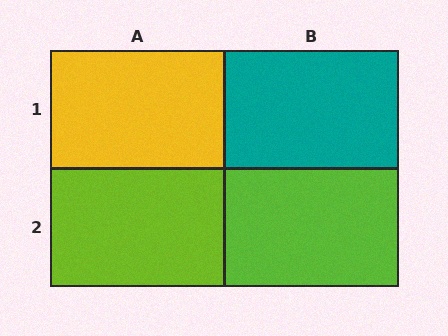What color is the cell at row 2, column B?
Lime.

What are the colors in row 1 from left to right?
Yellow, teal.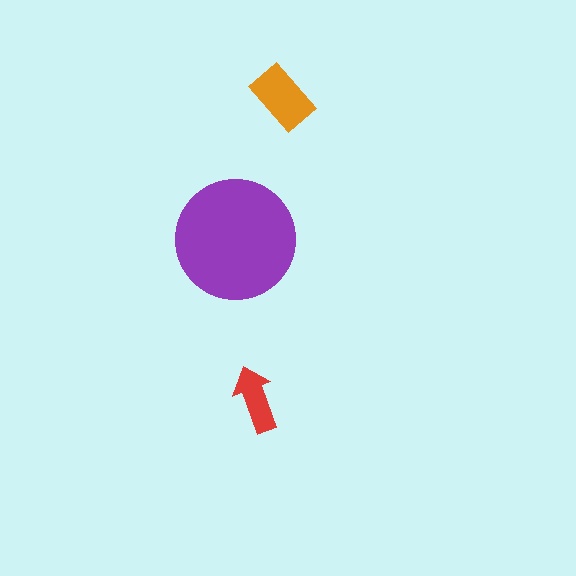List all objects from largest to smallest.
The purple circle, the orange rectangle, the red arrow.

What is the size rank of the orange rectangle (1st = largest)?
2nd.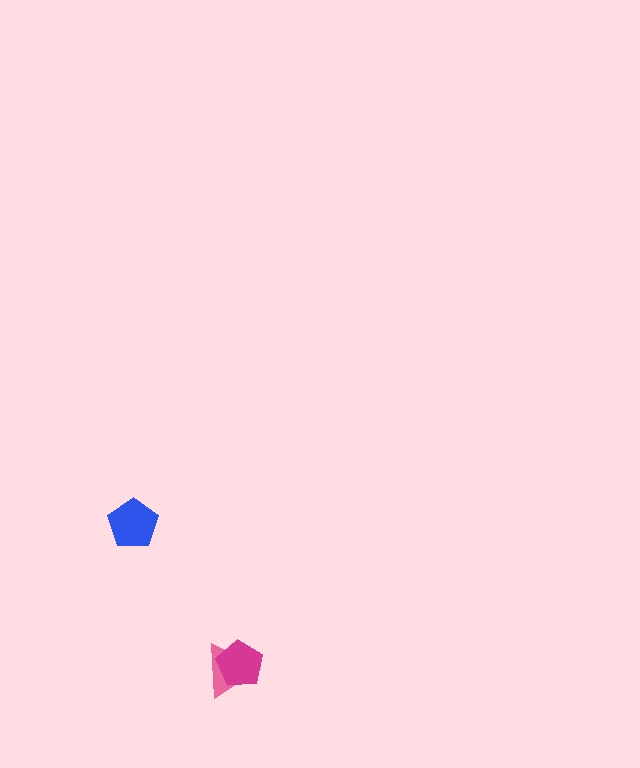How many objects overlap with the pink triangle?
1 object overlaps with the pink triangle.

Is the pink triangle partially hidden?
Yes, it is partially covered by another shape.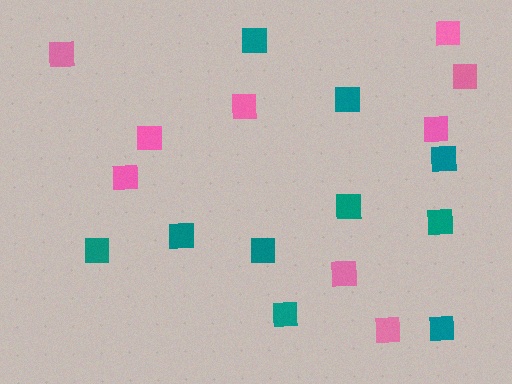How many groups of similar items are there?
There are 2 groups: one group of teal squares (10) and one group of pink squares (9).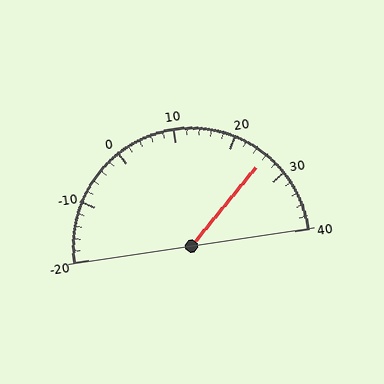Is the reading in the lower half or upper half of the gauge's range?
The reading is in the upper half of the range (-20 to 40).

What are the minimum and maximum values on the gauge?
The gauge ranges from -20 to 40.